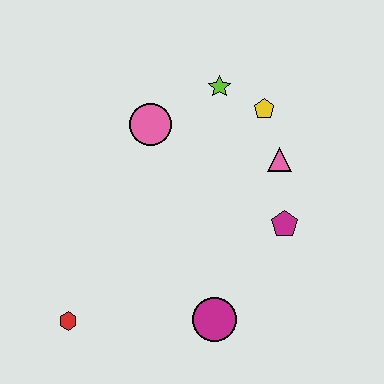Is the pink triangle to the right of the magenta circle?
Yes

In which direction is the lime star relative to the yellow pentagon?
The lime star is to the left of the yellow pentagon.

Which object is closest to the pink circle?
The lime star is closest to the pink circle.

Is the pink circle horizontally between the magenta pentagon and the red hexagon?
Yes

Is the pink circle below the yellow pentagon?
Yes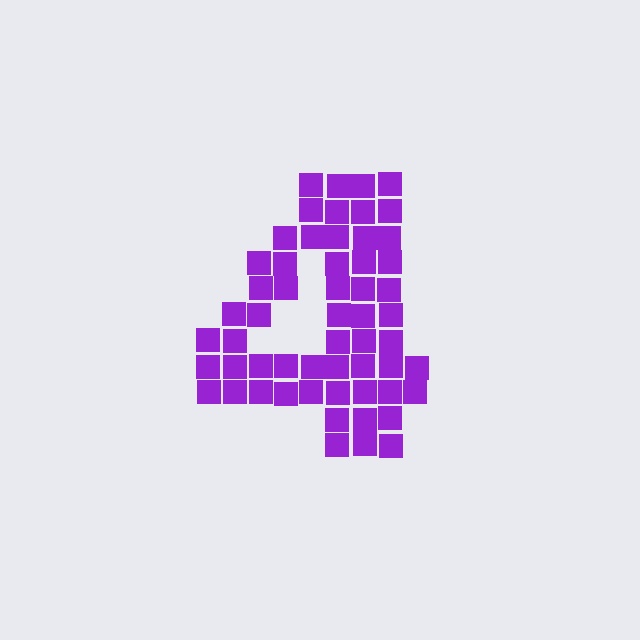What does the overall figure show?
The overall figure shows the digit 4.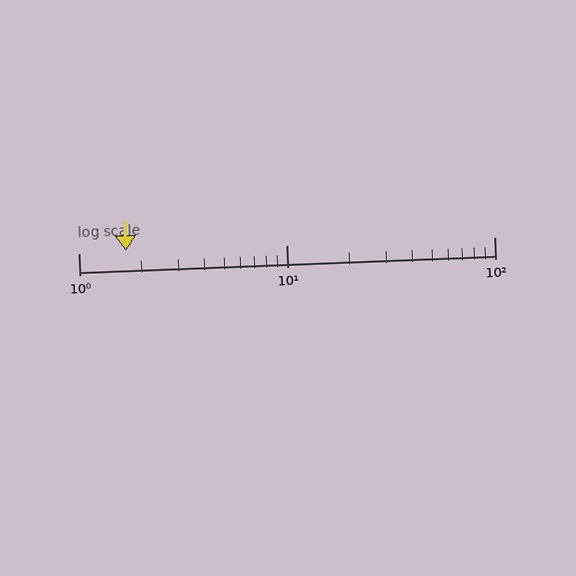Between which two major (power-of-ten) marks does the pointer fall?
The pointer is between 1 and 10.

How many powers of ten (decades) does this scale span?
The scale spans 2 decades, from 1 to 100.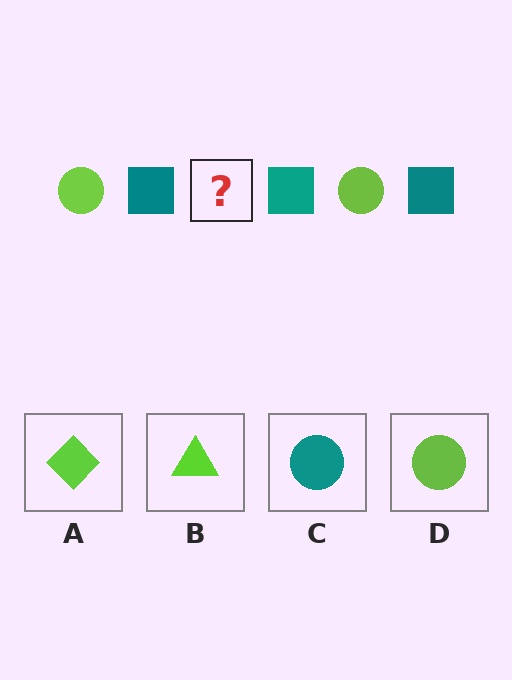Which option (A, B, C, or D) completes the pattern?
D.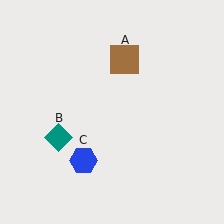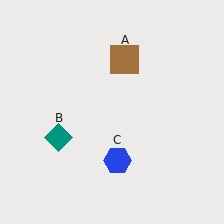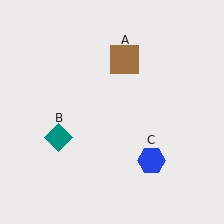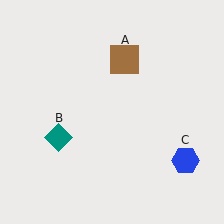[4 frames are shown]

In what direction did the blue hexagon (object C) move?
The blue hexagon (object C) moved right.